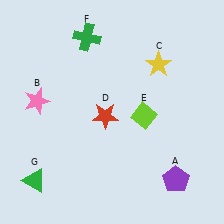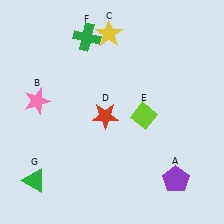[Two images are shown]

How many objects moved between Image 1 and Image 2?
1 object moved between the two images.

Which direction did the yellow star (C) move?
The yellow star (C) moved left.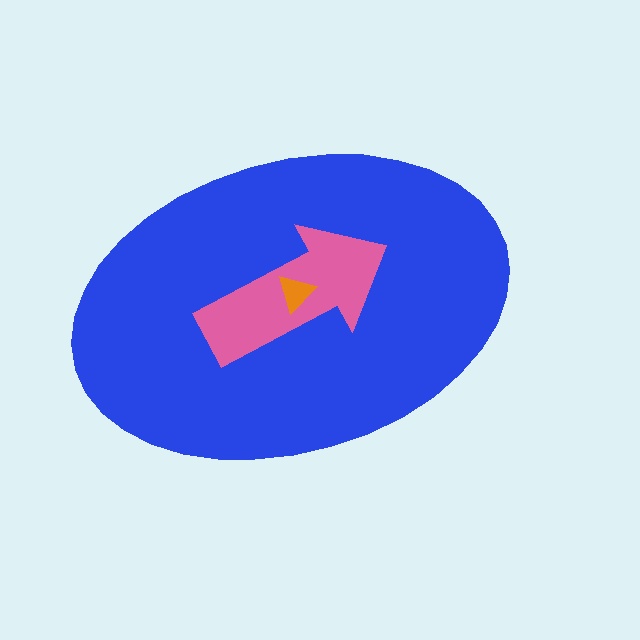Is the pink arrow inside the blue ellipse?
Yes.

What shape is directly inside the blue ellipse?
The pink arrow.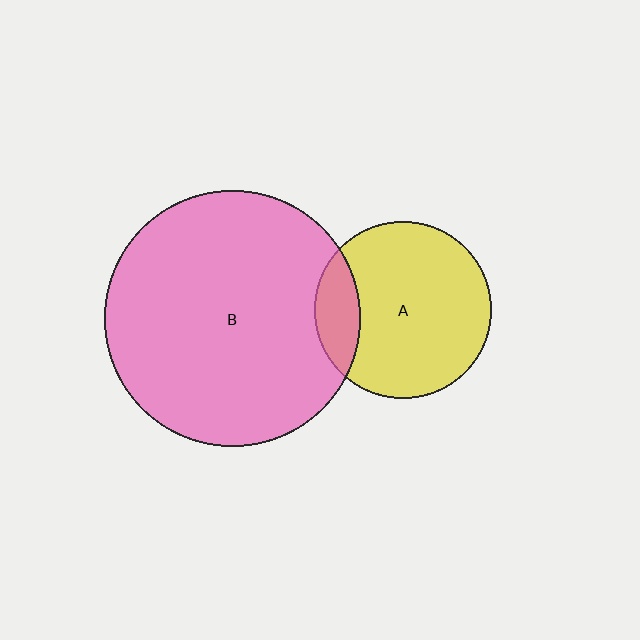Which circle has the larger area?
Circle B (pink).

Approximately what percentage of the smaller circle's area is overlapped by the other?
Approximately 15%.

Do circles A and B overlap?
Yes.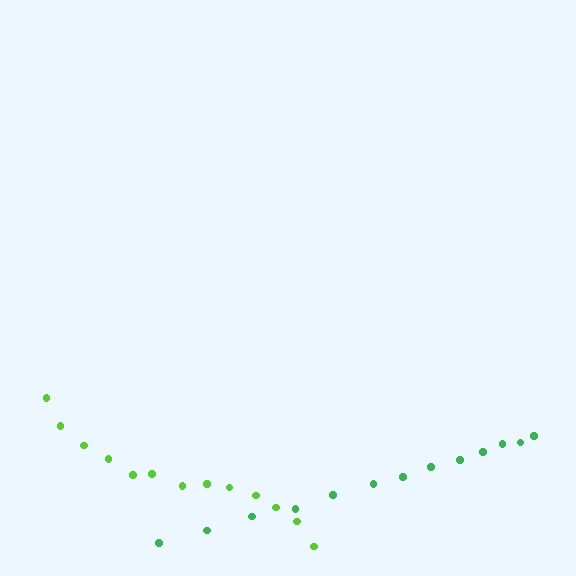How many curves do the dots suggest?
There are 2 distinct paths.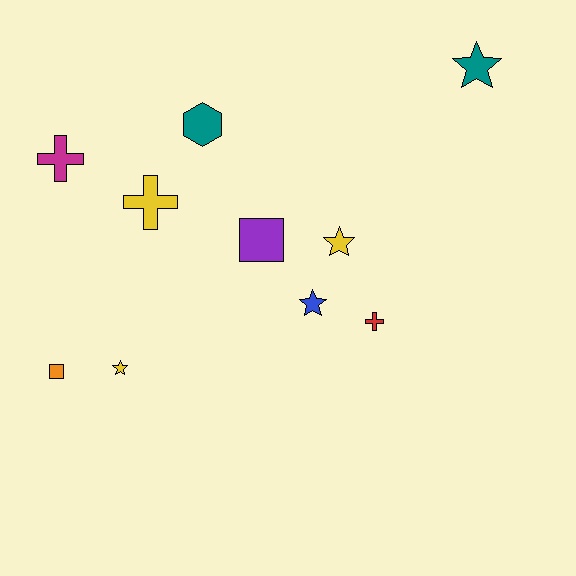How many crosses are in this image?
There are 3 crosses.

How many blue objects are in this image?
There is 1 blue object.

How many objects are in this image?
There are 10 objects.